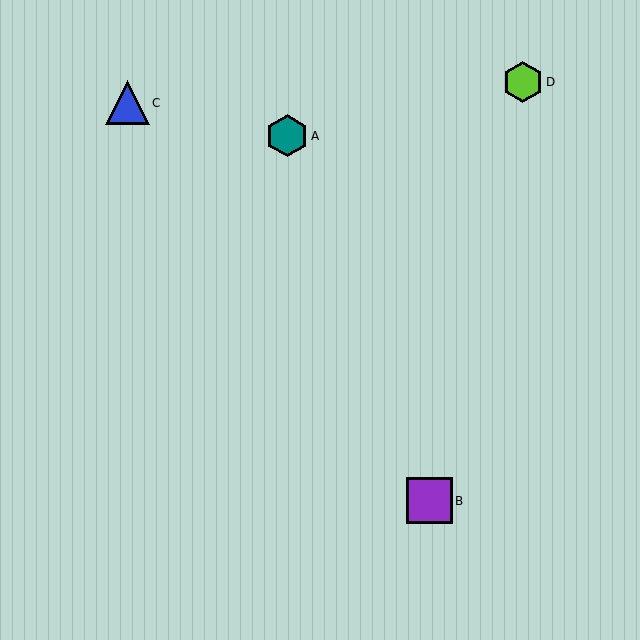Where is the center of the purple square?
The center of the purple square is at (430, 501).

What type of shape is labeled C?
Shape C is a blue triangle.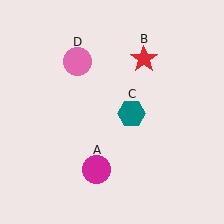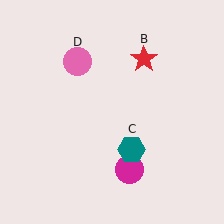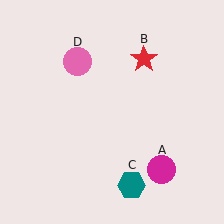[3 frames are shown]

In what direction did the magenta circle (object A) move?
The magenta circle (object A) moved right.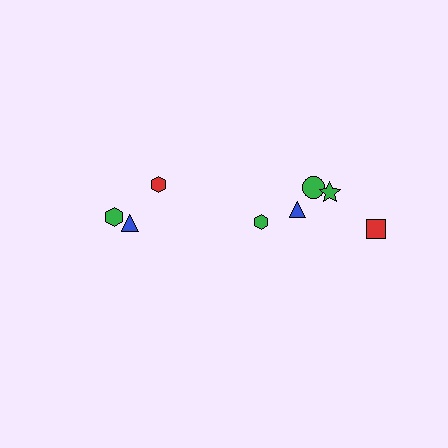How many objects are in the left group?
There are 3 objects.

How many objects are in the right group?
There are 5 objects.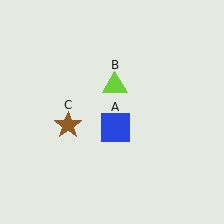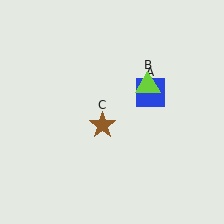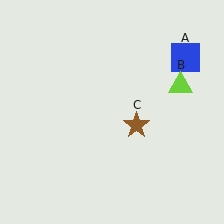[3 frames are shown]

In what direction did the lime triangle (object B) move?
The lime triangle (object B) moved right.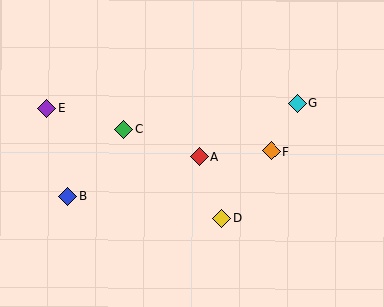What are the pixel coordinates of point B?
Point B is at (67, 196).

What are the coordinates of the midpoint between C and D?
The midpoint between C and D is at (173, 174).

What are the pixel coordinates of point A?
Point A is at (199, 157).